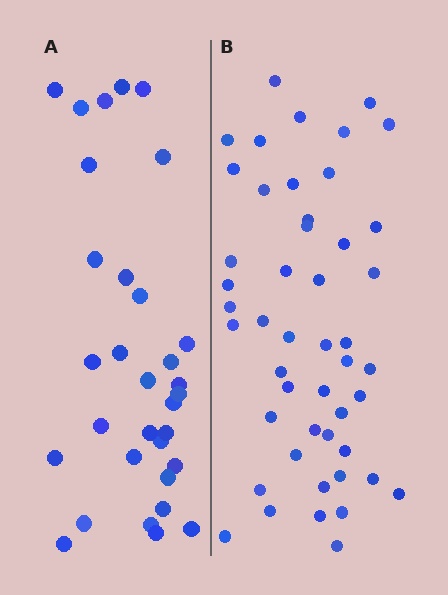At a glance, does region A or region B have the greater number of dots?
Region B (the right region) has more dots.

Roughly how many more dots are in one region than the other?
Region B has approximately 15 more dots than region A.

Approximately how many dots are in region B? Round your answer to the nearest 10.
About 50 dots. (The exact count is 48, which rounds to 50.)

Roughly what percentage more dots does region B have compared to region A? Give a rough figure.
About 50% more.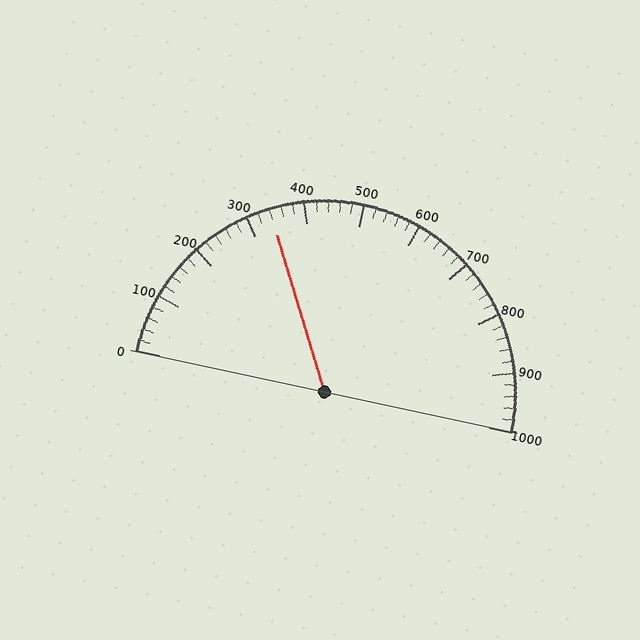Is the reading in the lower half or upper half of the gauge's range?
The reading is in the lower half of the range (0 to 1000).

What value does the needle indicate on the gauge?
The needle indicates approximately 340.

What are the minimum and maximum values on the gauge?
The gauge ranges from 0 to 1000.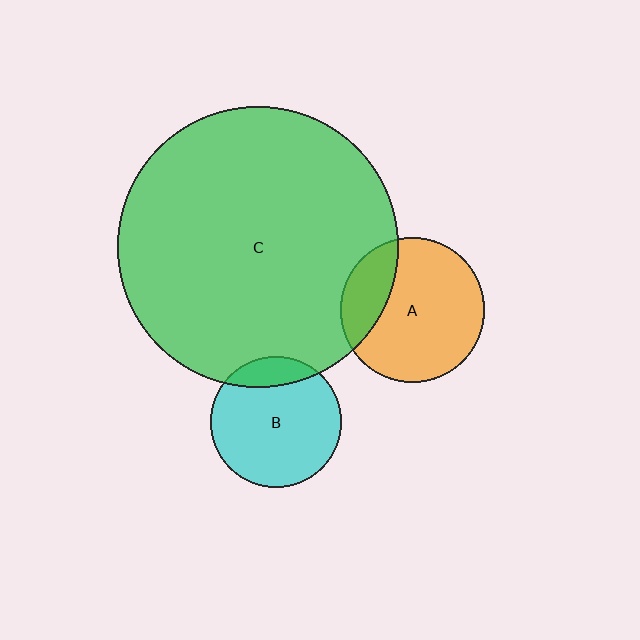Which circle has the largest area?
Circle C (green).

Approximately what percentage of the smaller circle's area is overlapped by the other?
Approximately 25%.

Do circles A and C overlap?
Yes.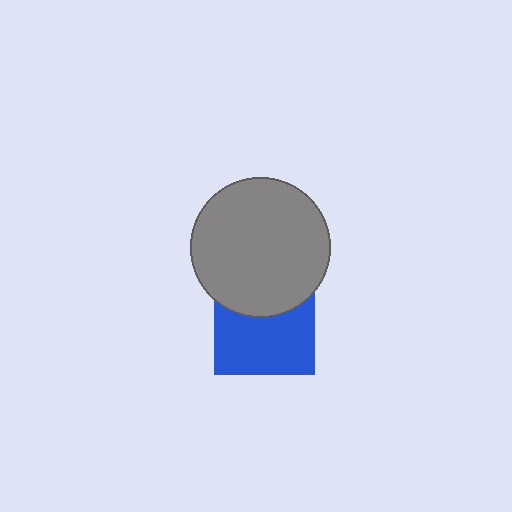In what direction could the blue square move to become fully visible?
The blue square could move down. That would shift it out from behind the gray circle entirely.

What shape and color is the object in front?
The object in front is a gray circle.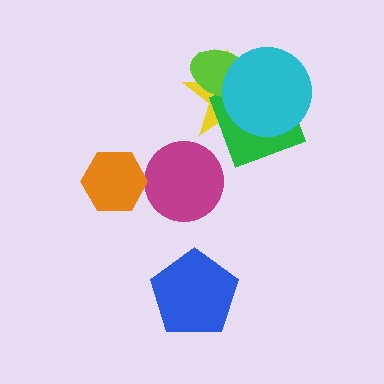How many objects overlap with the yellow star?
3 objects overlap with the yellow star.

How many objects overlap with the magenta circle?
0 objects overlap with the magenta circle.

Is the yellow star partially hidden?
Yes, it is partially covered by another shape.